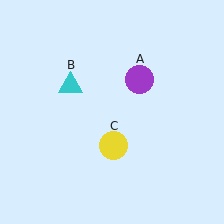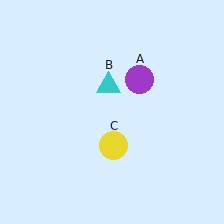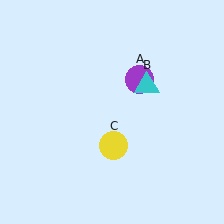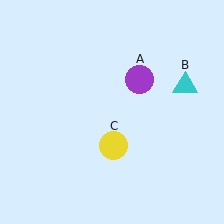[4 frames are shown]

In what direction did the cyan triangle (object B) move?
The cyan triangle (object B) moved right.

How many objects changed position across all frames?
1 object changed position: cyan triangle (object B).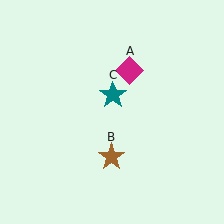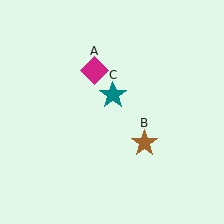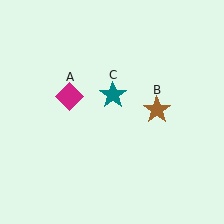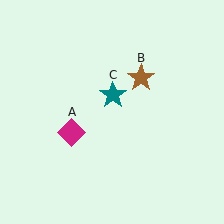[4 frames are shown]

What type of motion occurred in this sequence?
The magenta diamond (object A), brown star (object B) rotated counterclockwise around the center of the scene.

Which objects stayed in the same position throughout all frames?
Teal star (object C) remained stationary.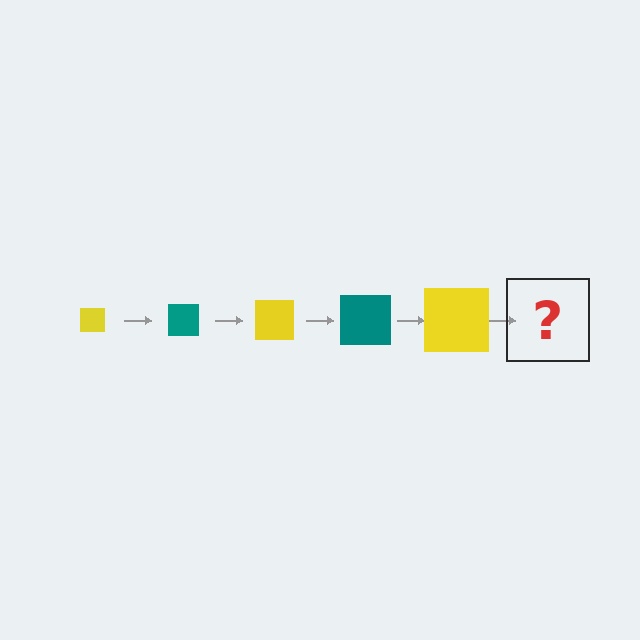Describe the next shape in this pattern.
It should be a teal square, larger than the previous one.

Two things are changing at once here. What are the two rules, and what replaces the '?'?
The two rules are that the square grows larger each step and the color cycles through yellow and teal. The '?' should be a teal square, larger than the previous one.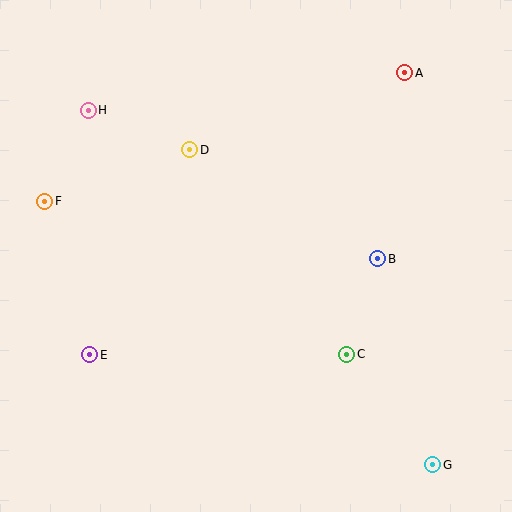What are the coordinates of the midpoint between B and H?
The midpoint between B and H is at (233, 185).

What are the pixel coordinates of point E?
Point E is at (90, 355).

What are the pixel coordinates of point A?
Point A is at (405, 73).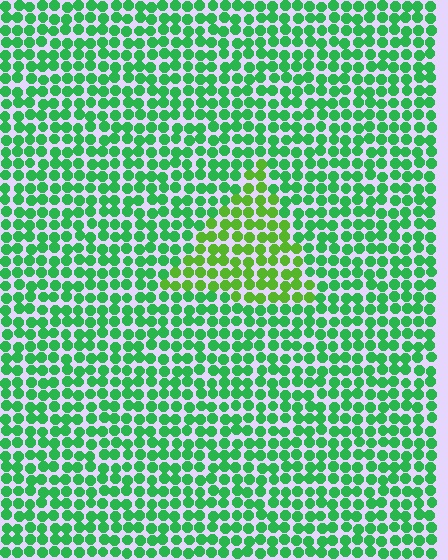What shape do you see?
I see a triangle.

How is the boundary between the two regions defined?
The boundary is defined purely by a slight shift in hue (about 34 degrees). Spacing, size, and orientation are identical on both sides.